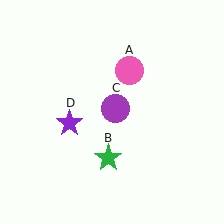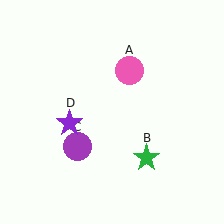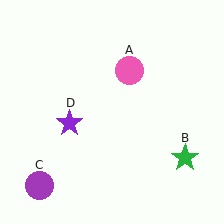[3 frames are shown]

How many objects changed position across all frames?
2 objects changed position: green star (object B), purple circle (object C).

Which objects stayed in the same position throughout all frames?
Pink circle (object A) and purple star (object D) remained stationary.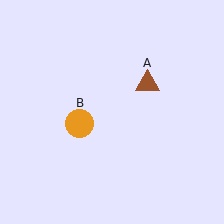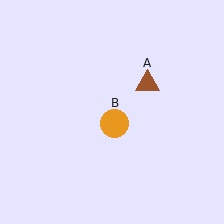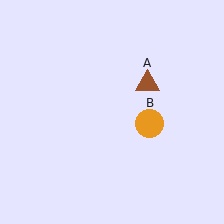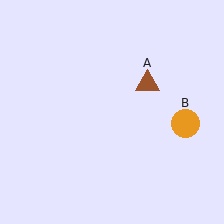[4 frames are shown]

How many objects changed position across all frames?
1 object changed position: orange circle (object B).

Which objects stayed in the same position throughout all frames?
Brown triangle (object A) remained stationary.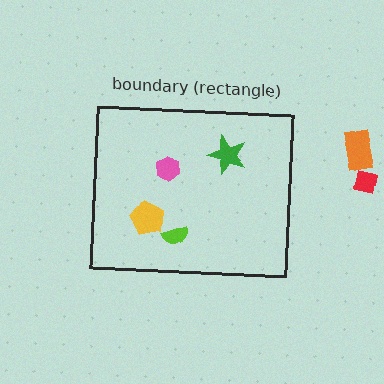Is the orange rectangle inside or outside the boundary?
Outside.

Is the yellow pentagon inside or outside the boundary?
Inside.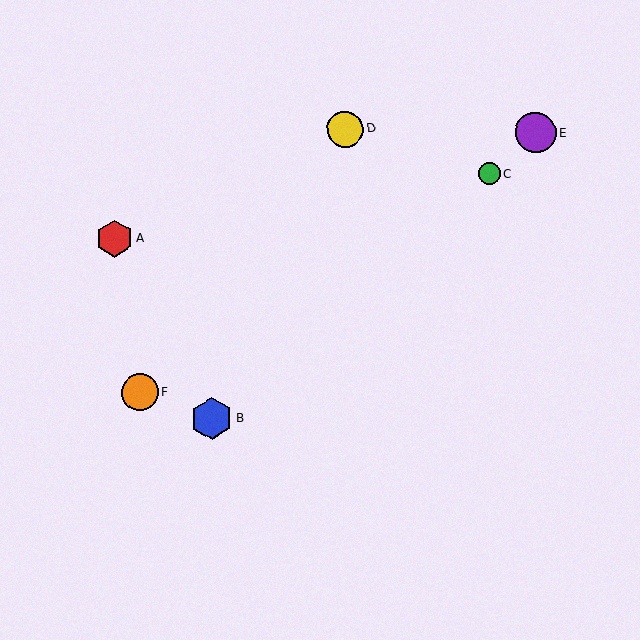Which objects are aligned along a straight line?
Objects B, C, E are aligned along a straight line.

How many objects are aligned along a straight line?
3 objects (B, C, E) are aligned along a straight line.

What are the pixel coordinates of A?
Object A is at (114, 238).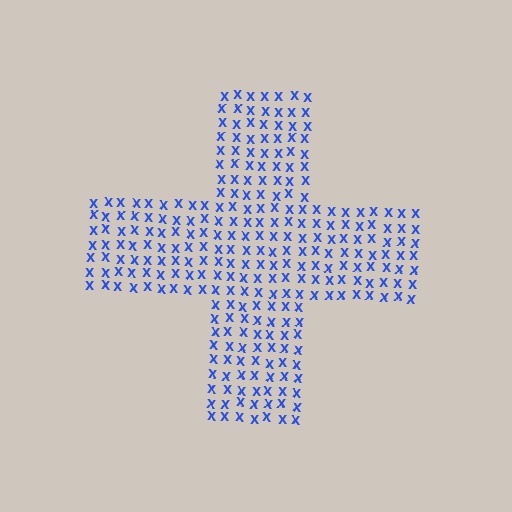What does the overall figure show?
The overall figure shows a cross.